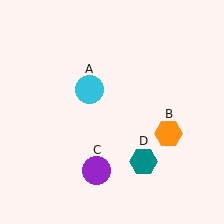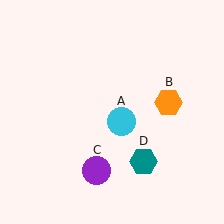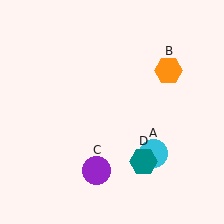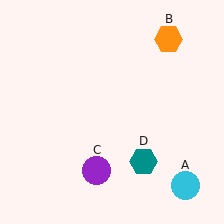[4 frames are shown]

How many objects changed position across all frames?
2 objects changed position: cyan circle (object A), orange hexagon (object B).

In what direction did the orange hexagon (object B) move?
The orange hexagon (object B) moved up.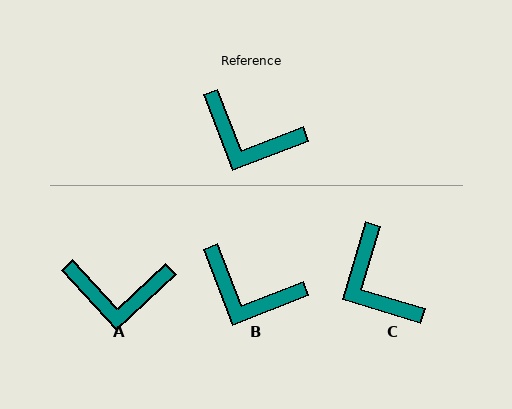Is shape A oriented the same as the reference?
No, it is off by about 22 degrees.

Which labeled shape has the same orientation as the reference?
B.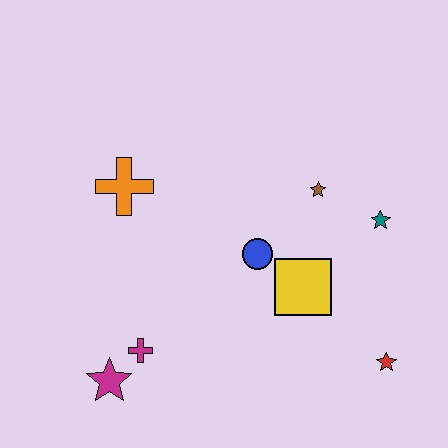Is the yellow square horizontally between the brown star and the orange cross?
Yes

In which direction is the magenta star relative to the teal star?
The magenta star is to the left of the teal star.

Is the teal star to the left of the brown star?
No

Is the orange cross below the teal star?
No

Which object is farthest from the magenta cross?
The teal star is farthest from the magenta cross.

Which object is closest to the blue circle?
The yellow square is closest to the blue circle.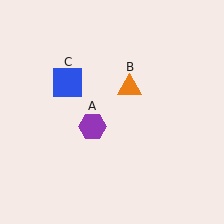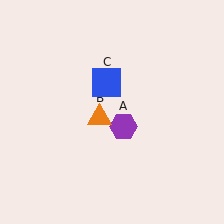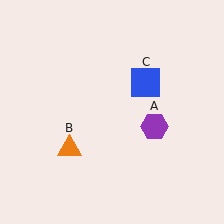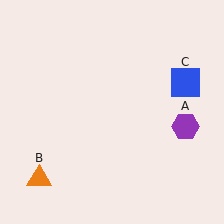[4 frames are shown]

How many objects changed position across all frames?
3 objects changed position: purple hexagon (object A), orange triangle (object B), blue square (object C).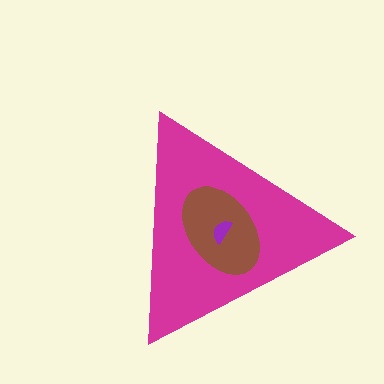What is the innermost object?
The purple semicircle.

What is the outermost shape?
The magenta triangle.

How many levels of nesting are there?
3.